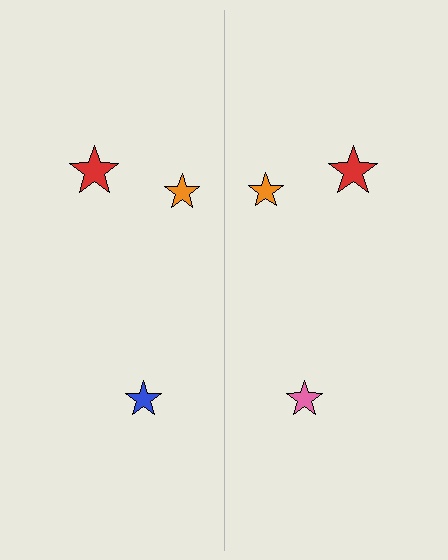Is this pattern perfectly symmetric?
No, the pattern is not perfectly symmetric. The pink star on the right side breaks the symmetry — its mirror counterpart is blue.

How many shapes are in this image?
There are 6 shapes in this image.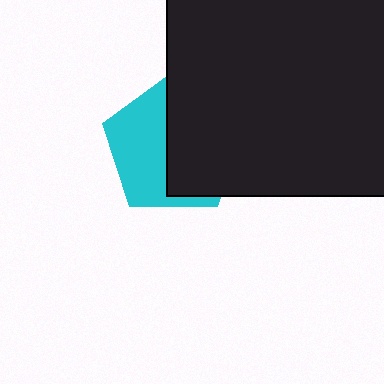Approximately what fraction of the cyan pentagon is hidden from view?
Roughly 54% of the cyan pentagon is hidden behind the black square.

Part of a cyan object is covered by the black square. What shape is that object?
It is a pentagon.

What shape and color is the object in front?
The object in front is a black square.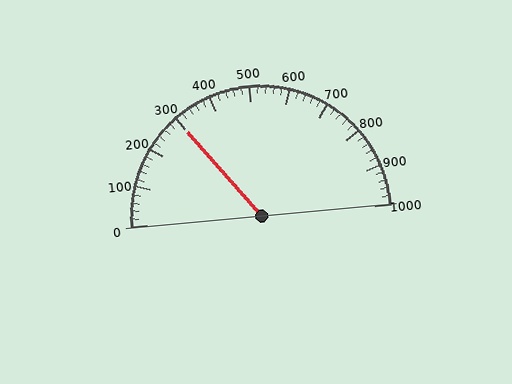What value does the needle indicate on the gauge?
The needle indicates approximately 300.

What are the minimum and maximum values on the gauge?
The gauge ranges from 0 to 1000.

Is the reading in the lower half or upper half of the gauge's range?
The reading is in the lower half of the range (0 to 1000).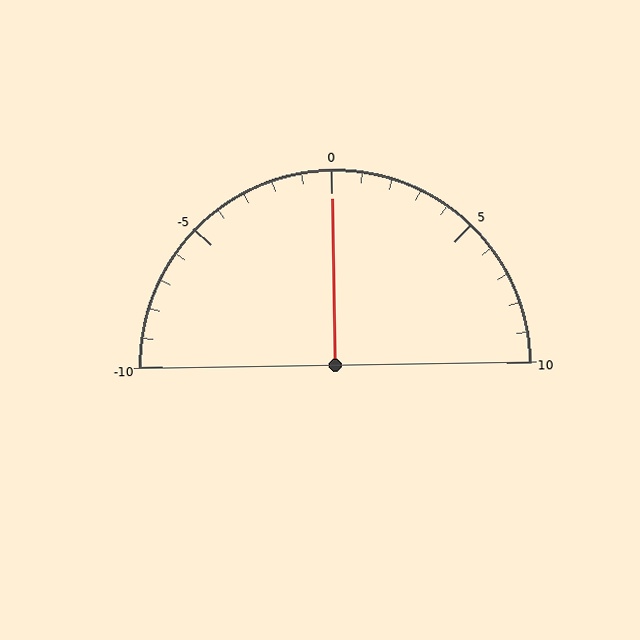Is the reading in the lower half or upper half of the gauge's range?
The reading is in the upper half of the range (-10 to 10).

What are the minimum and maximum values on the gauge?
The gauge ranges from -10 to 10.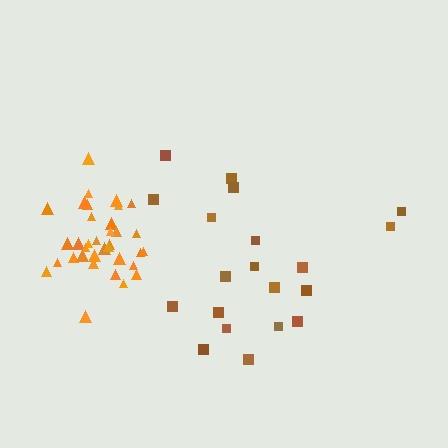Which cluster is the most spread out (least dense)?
Brown.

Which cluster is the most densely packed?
Orange.